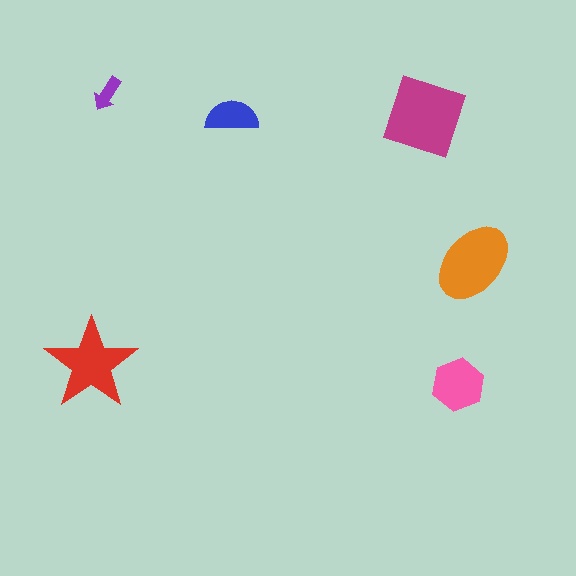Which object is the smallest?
The purple arrow.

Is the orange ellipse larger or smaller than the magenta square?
Smaller.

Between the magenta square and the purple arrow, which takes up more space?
The magenta square.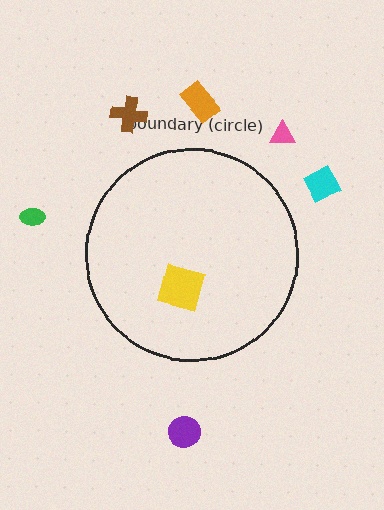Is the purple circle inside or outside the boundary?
Outside.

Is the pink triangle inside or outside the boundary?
Outside.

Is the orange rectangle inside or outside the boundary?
Outside.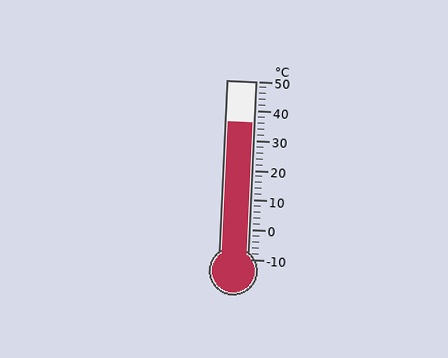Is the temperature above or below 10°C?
The temperature is above 10°C.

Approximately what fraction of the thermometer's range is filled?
The thermometer is filled to approximately 75% of its range.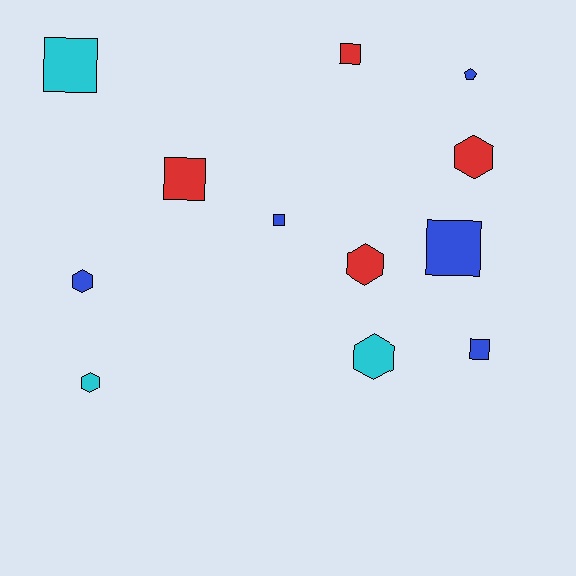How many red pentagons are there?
There are no red pentagons.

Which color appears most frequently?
Blue, with 5 objects.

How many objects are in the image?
There are 12 objects.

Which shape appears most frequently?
Square, with 6 objects.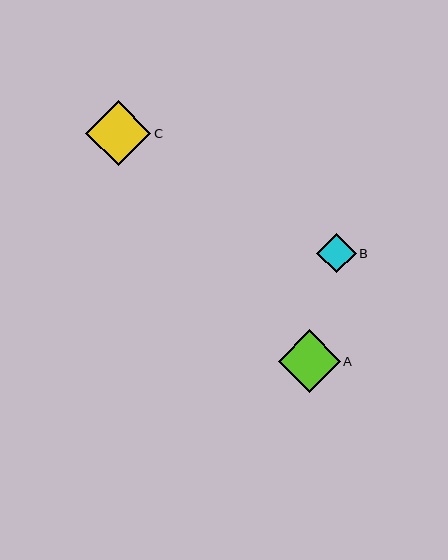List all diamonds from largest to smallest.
From largest to smallest: C, A, B.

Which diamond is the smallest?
Diamond B is the smallest with a size of approximately 40 pixels.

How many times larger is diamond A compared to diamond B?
Diamond A is approximately 1.6 times the size of diamond B.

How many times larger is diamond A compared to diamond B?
Diamond A is approximately 1.6 times the size of diamond B.